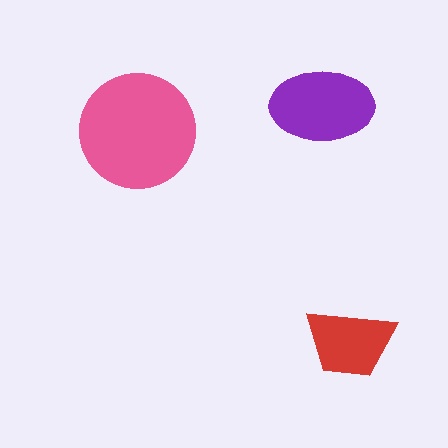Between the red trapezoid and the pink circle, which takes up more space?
The pink circle.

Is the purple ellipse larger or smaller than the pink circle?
Smaller.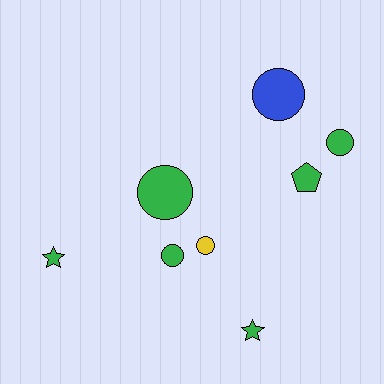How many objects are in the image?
There are 8 objects.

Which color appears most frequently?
Green, with 6 objects.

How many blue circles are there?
There is 1 blue circle.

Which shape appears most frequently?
Circle, with 5 objects.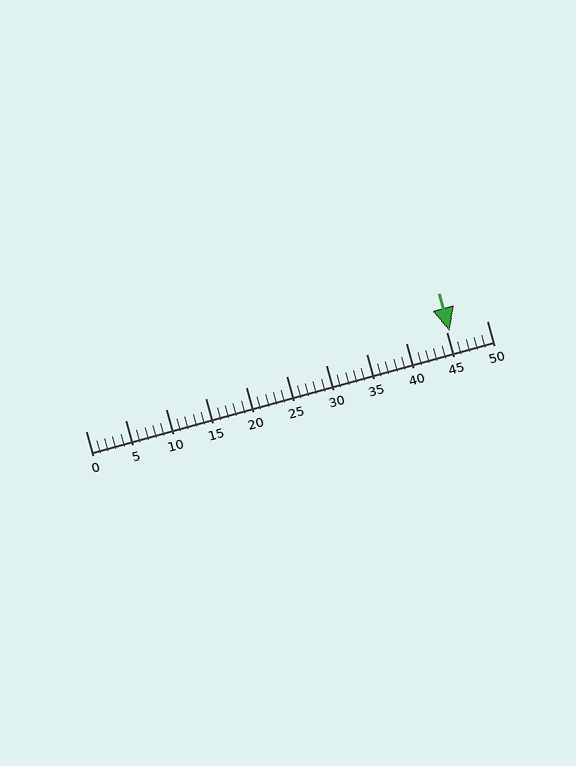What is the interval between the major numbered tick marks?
The major tick marks are spaced 5 units apart.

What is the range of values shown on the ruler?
The ruler shows values from 0 to 50.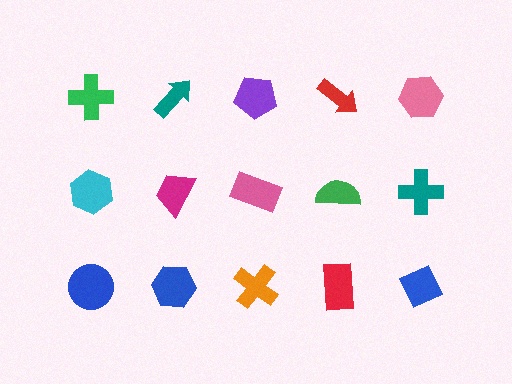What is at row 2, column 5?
A teal cross.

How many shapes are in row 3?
5 shapes.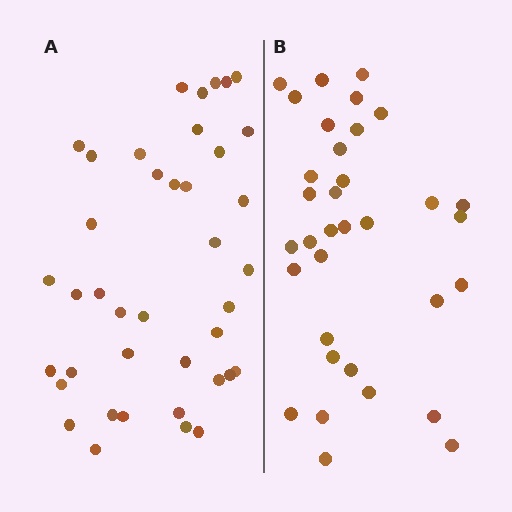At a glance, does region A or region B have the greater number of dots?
Region A (the left region) has more dots.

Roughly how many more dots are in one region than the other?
Region A has about 6 more dots than region B.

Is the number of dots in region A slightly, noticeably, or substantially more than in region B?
Region A has only slightly more — the two regions are fairly close. The ratio is roughly 1.2 to 1.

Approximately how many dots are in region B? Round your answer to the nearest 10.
About 30 dots. (The exact count is 34, which rounds to 30.)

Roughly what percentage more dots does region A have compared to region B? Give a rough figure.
About 20% more.